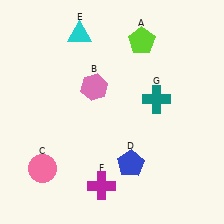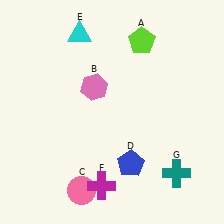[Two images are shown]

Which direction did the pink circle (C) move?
The pink circle (C) moved right.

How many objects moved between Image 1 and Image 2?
2 objects moved between the two images.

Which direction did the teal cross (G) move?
The teal cross (G) moved down.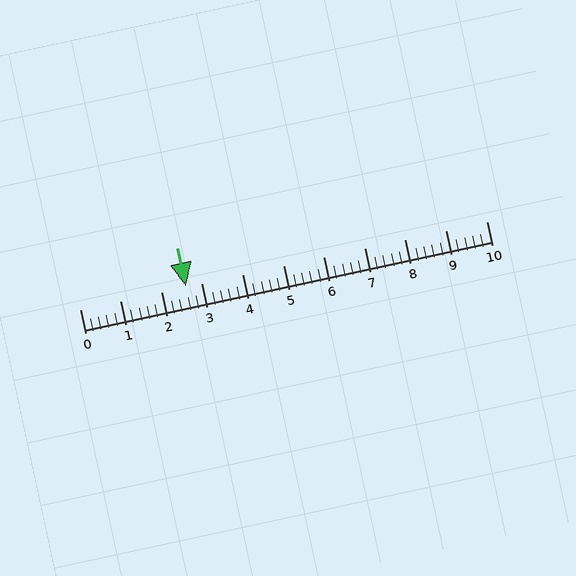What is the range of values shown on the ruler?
The ruler shows values from 0 to 10.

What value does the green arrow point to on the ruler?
The green arrow points to approximately 2.6.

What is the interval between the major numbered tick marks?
The major tick marks are spaced 1 units apart.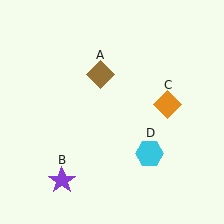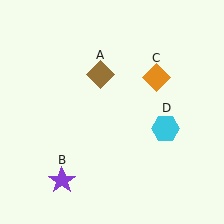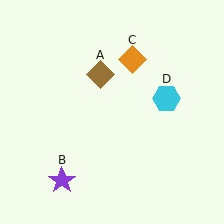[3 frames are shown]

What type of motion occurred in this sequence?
The orange diamond (object C), cyan hexagon (object D) rotated counterclockwise around the center of the scene.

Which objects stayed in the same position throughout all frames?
Brown diamond (object A) and purple star (object B) remained stationary.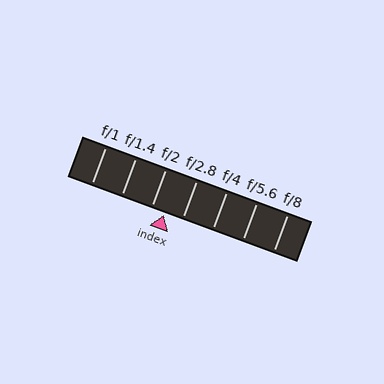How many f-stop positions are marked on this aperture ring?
There are 7 f-stop positions marked.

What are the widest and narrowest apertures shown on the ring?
The widest aperture shown is f/1 and the narrowest is f/8.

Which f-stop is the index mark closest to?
The index mark is closest to f/2.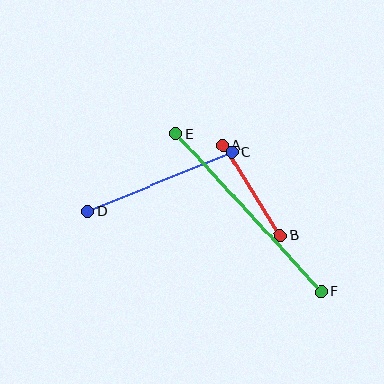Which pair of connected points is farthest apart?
Points E and F are farthest apart.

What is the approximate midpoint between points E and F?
The midpoint is at approximately (249, 213) pixels.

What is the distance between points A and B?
The distance is approximately 107 pixels.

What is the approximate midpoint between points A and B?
The midpoint is at approximately (251, 190) pixels.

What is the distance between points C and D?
The distance is approximately 155 pixels.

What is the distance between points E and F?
The distance is approximately 215 pixels.